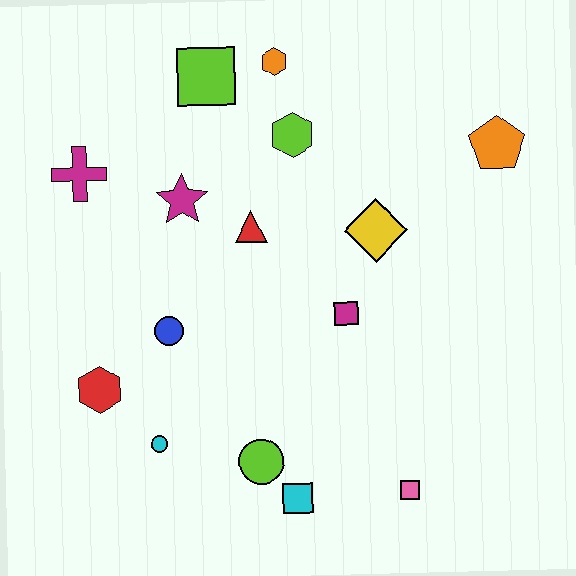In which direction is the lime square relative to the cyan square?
The lime square is above the cyan square.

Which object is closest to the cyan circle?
The red hexagon is closest to the cyan circle.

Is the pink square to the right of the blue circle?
Yes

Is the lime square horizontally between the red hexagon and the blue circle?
No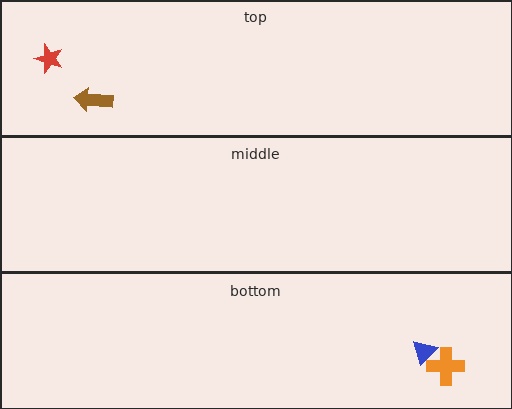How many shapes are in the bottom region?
2.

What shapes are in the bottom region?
The orange cross, the blue triangle.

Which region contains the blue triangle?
The bottom region.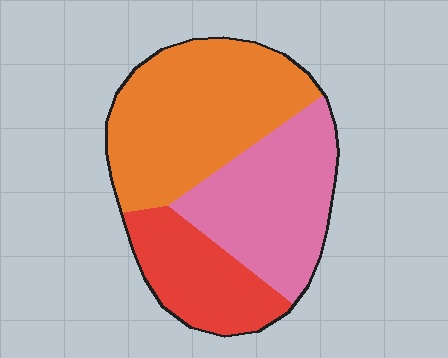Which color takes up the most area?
Orange, at roughly 45%.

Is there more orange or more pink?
Orange.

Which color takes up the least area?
Red, at roughly 20%.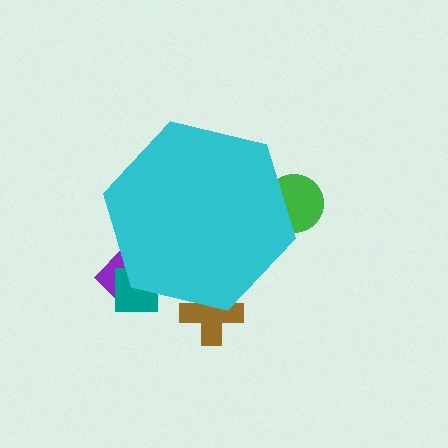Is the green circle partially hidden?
Yes, the green circle is partially hidden behind the cyan hexagon.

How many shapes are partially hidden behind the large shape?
4 shapes are partially hidden.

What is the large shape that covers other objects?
A cyan hexagon.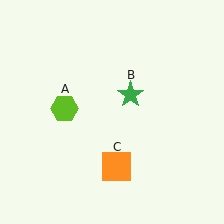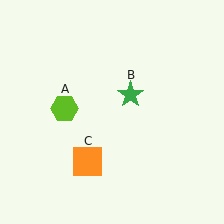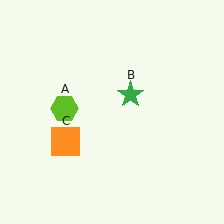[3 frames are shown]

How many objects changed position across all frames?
1 object changed position: orange square (object C).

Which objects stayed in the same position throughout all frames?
Lime hexagon (object A) and green star (object B) remained stationary.